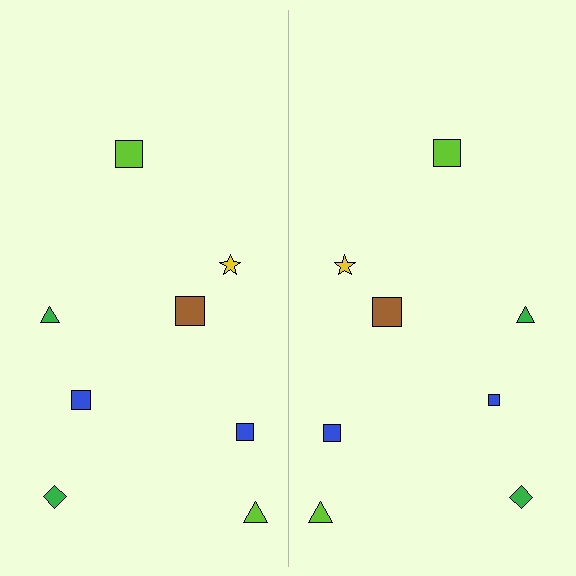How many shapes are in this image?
There are 16 shapes in this image.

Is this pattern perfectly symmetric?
No, the pattern is not perfectly symmetric. The blue square on the right side has a different size than its mirror counterpart.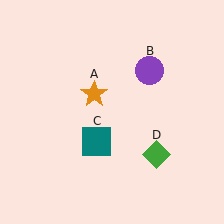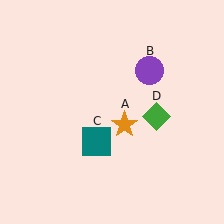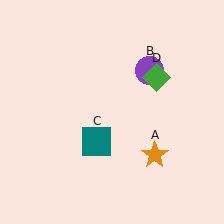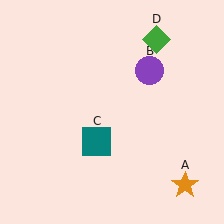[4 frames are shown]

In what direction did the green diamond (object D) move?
The green diamond (object D) moved up.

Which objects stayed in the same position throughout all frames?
Purple circle (object B) and teal square (object C) remained stationary.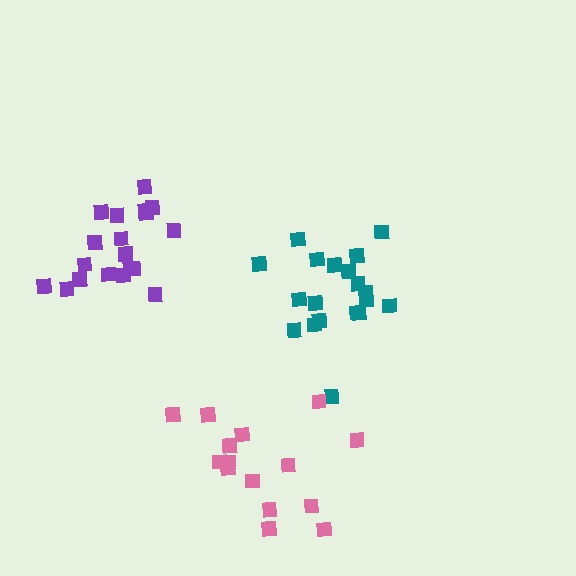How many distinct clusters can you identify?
There are 3 distinct clusters.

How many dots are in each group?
Group 1: 19 dots, Group 2: 16 dots, Group 3: 19 dots (54 total).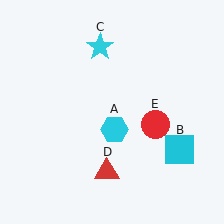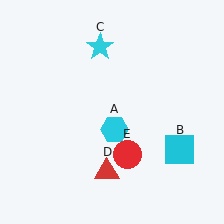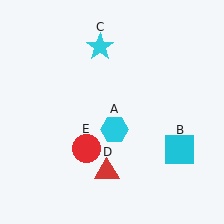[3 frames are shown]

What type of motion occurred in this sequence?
The red circle (object E) rotated clockwise around the center of the scene.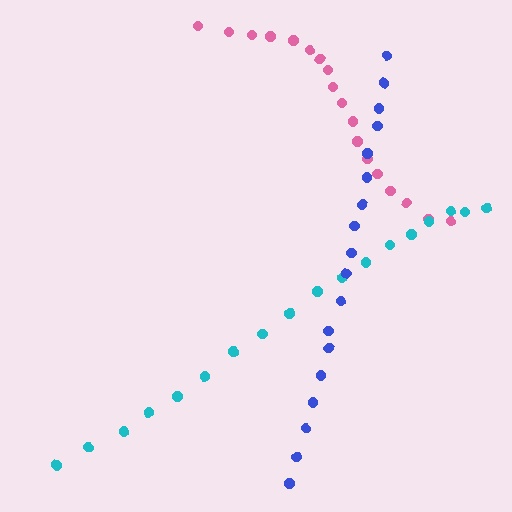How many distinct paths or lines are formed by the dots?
There are 3 distinct paths.